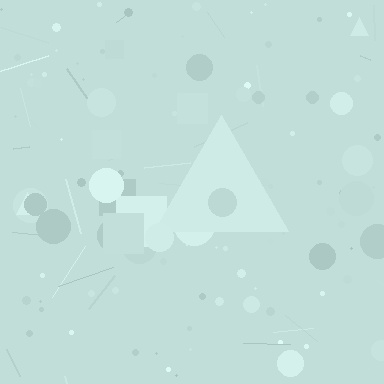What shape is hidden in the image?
A triangle is hidden in the image.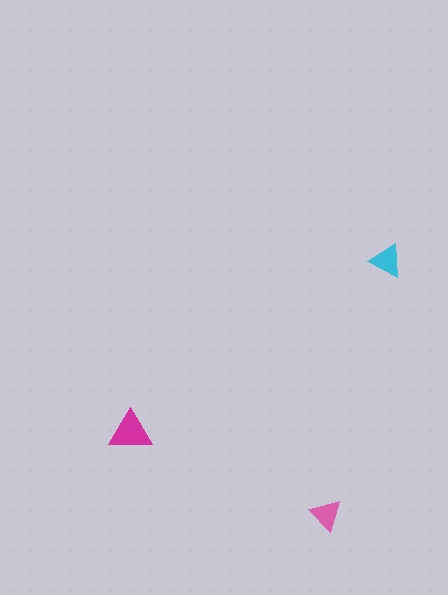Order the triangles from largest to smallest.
the magenta one, the cyan one, the pink one.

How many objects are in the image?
There are 3 objects in the image.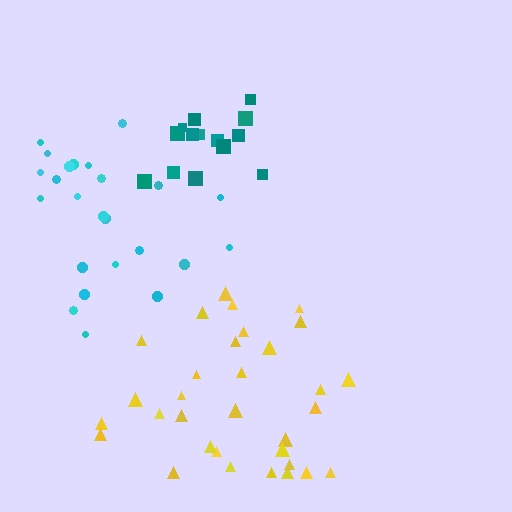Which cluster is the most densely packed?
Teal.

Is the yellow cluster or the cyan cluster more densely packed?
Cyan.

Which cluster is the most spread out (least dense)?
Yellow.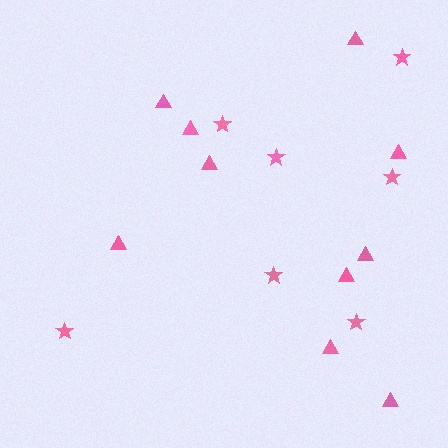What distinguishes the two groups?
There are 2 groups: one group of stars (7) and one group of triangles (10).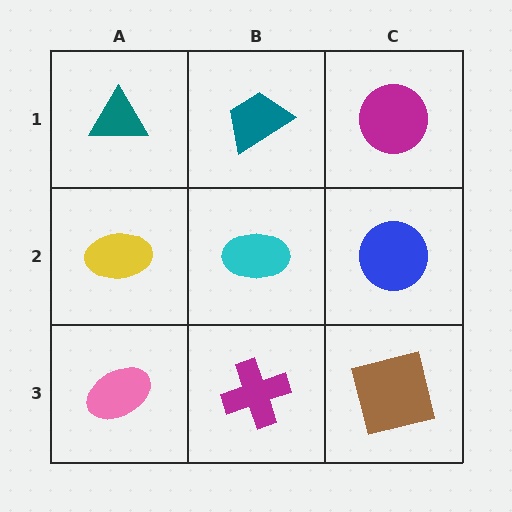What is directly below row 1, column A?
A yellow ellipse.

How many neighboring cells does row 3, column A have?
2.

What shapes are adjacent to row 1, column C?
A blue circle (row 2, column C), a teal trapezoid (row 1, column B).